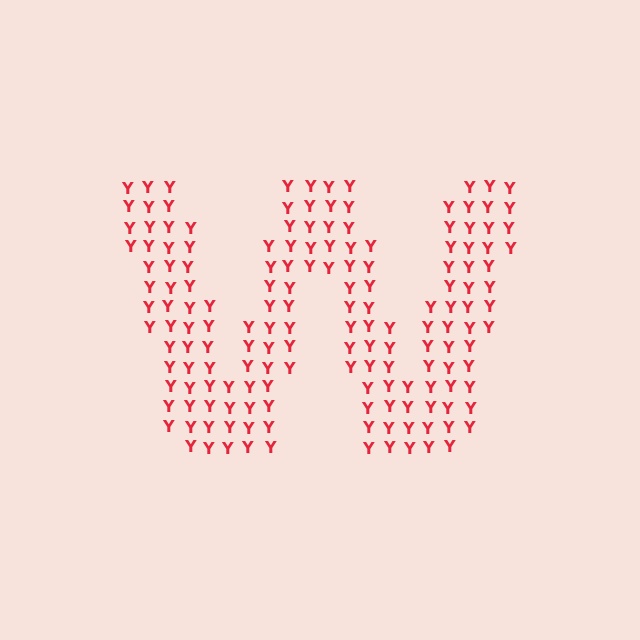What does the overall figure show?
The overall figure shows the letter W.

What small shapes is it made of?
It is made of small letter Y's.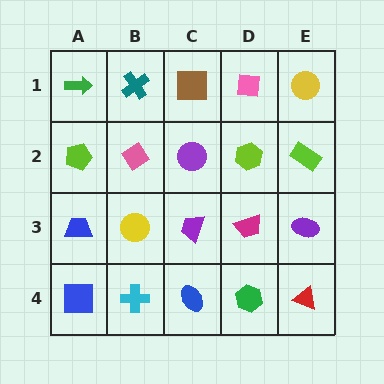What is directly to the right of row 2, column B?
A purple circle.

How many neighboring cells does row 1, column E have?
2.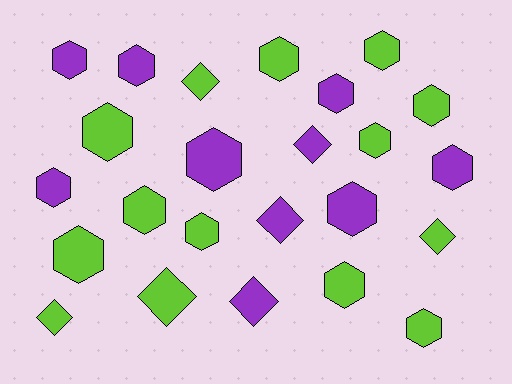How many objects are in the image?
There are 24 objects.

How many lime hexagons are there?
There are 10 lime hexagons.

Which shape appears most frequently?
Hexagon, with 17 objects.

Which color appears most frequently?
Lime, with 14 objects.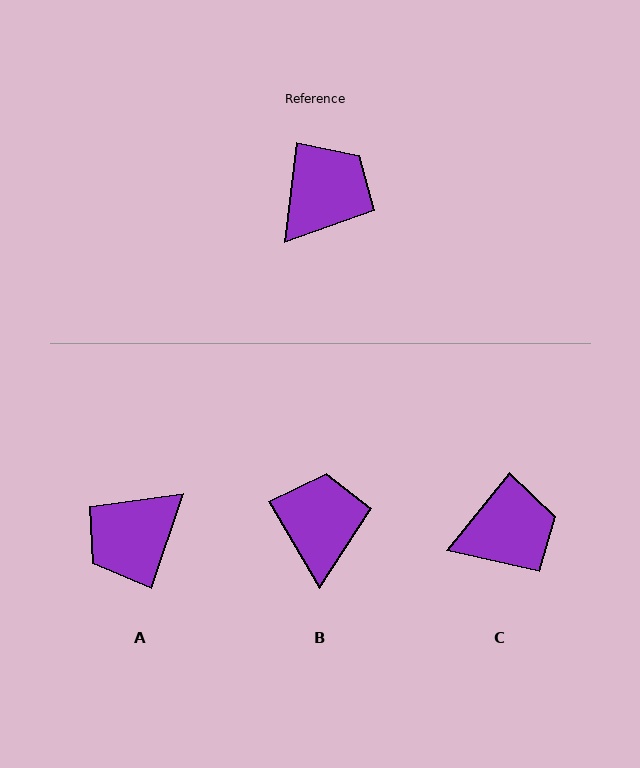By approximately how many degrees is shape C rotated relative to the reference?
Approximately 32 degrees clockwise.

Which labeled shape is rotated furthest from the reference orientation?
A, about 168 degrees away.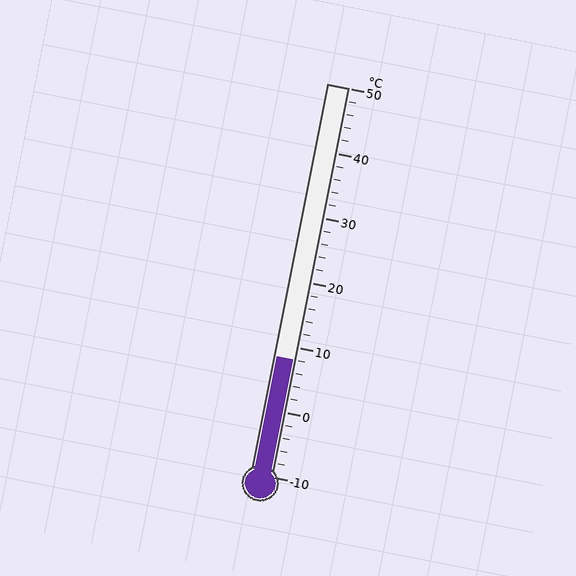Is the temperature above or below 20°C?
The temperature is below 20°C.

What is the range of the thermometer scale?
The thermometer scale ranges from -10°C to 50°C.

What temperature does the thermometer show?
The thermometer shows approximately 8°C.